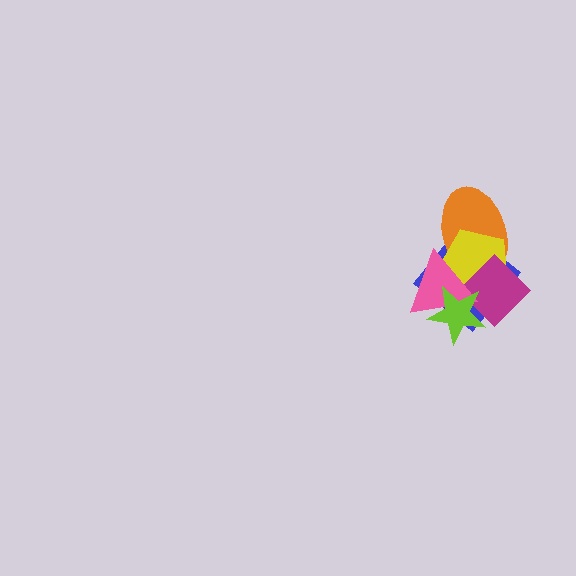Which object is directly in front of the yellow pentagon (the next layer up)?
The magenta diamond is directly in front of the yellow pentagon.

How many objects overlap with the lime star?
4 objects overlap with the lime star.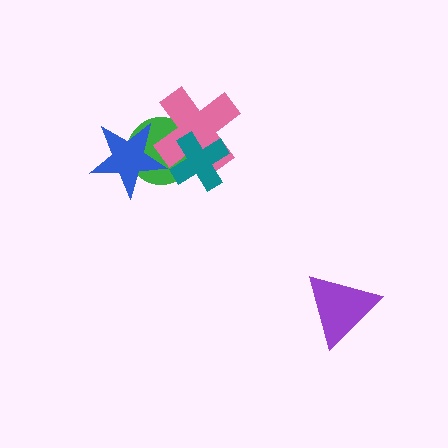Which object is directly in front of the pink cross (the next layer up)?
The teal cross is directly in front of the pink cross.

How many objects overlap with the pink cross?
3 objects overlap with the pink cross.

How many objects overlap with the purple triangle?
0 objects overlap with the purple triangle.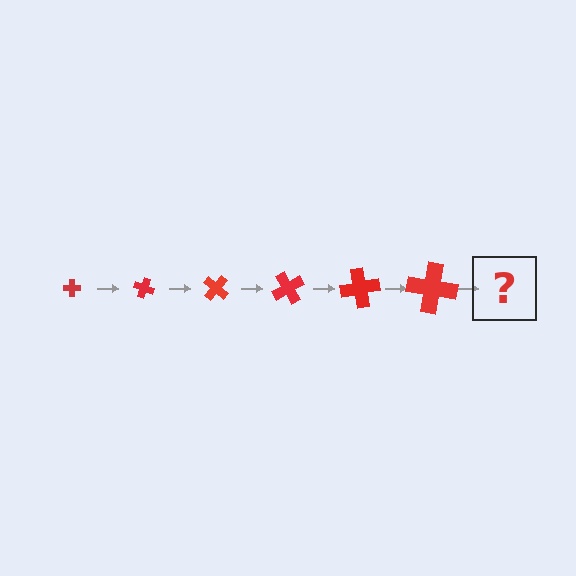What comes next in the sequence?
The next element should be a cross, larger than the previous one and rotated 120 degrees from the start.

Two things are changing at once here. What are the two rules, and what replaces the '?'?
The two rules are that the cross grows larger each step and it rotates 20 degrees each step. The '?' should be a cross, larger than the previous one and rotated 120 degrees from the start.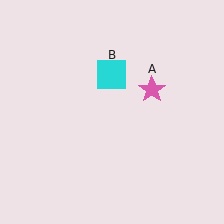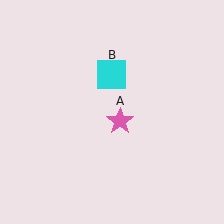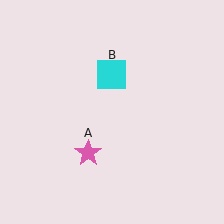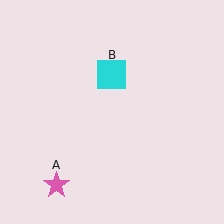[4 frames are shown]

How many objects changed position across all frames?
1 object changed position: pink star (object A).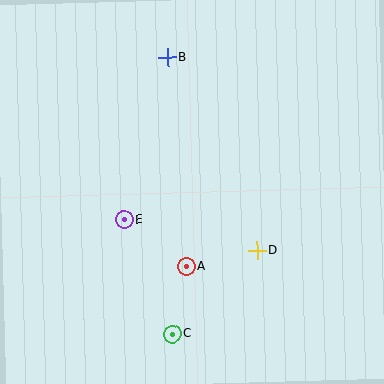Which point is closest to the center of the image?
Point E at (124, 220) is closest to the center.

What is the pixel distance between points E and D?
The distance between E and D is 136 pixels.